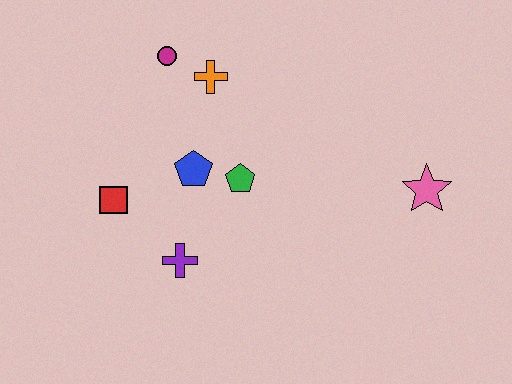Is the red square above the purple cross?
Yes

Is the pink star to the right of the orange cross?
Yes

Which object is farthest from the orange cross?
The pink star is farthest from the orange cross.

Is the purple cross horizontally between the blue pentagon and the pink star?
No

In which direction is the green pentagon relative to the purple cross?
The green pentagon is above the purple cross.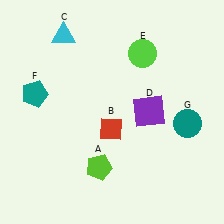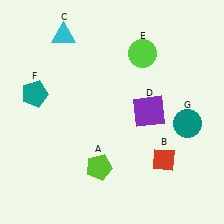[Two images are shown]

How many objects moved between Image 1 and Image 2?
1 object moved between the two images.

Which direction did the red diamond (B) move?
The red diamond (B) moved right.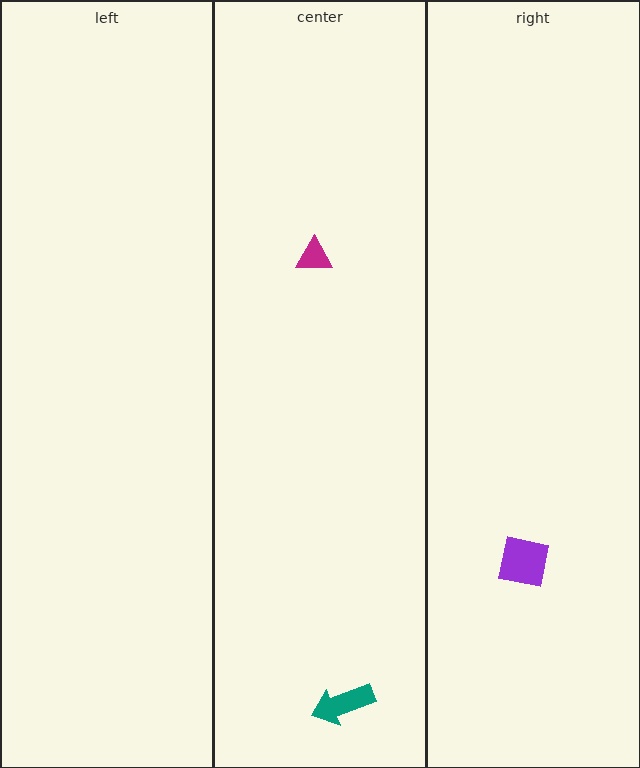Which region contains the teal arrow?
The center region.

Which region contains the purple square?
The right region.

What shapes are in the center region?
The teal arrow, the magenta triangle.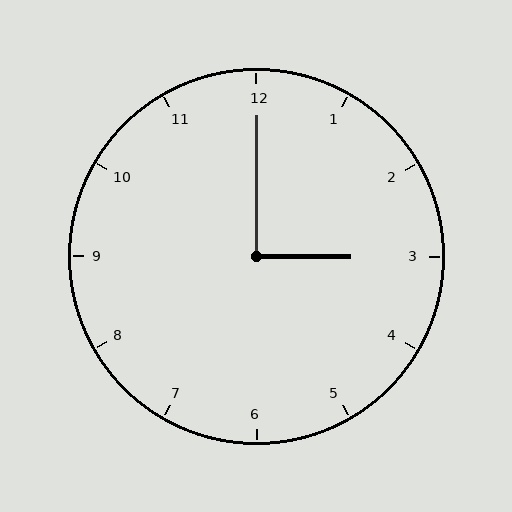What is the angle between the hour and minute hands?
Approximately 90 degrees.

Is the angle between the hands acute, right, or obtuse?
It is right.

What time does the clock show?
3:00.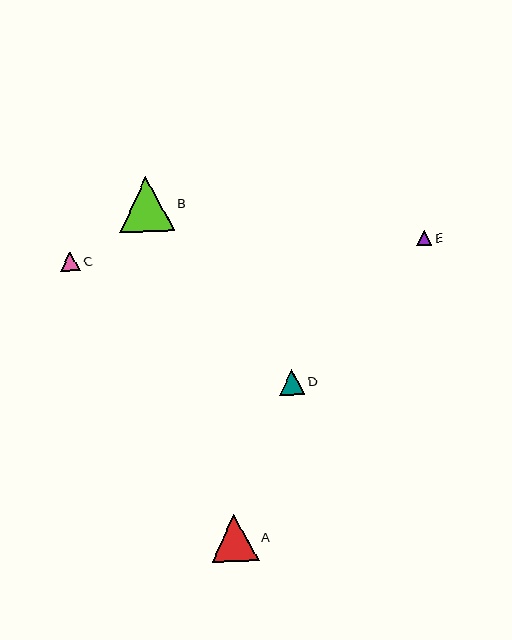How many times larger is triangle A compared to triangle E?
Triangle A is approximately 3.1 times the size of triangle E.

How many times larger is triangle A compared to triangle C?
Triangle A is approximately 2.4 times the size of triangle C.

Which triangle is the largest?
Triangle B is the largest with a size of approximately 55 pixels.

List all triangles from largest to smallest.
From largest to smallest: B, A, D, C, E.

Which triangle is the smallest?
Triangle E is the smallest with a size of approximately 15 pixels.